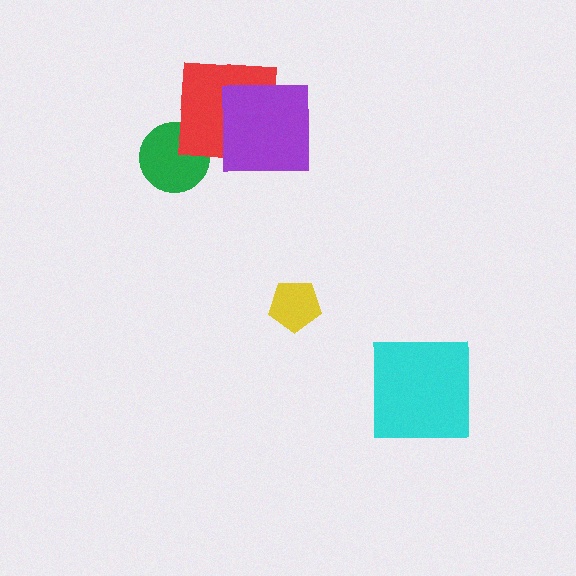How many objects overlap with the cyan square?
0 objects overlap with the cyan square.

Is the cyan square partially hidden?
No, no other shape covers it.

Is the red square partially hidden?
Yes, it is partially covered by another shape.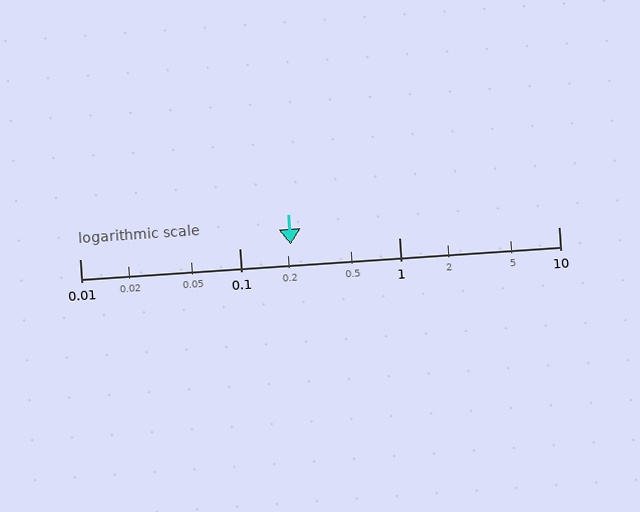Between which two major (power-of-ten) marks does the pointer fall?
The pointer is between 0.1 and 1.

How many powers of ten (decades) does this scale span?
The scale spans 3 decades, from 0.01 to 10.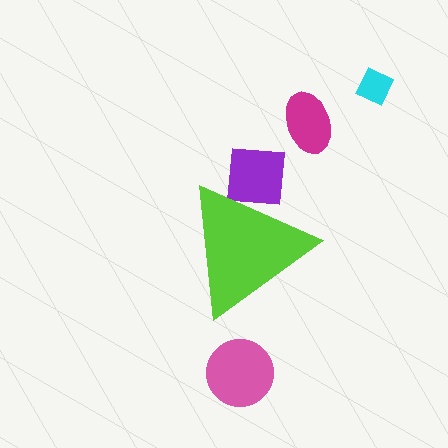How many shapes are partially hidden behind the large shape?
1 shape is partially hidden.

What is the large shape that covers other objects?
A lime triangle.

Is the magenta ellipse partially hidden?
No, the magenta ellipse is fully visible.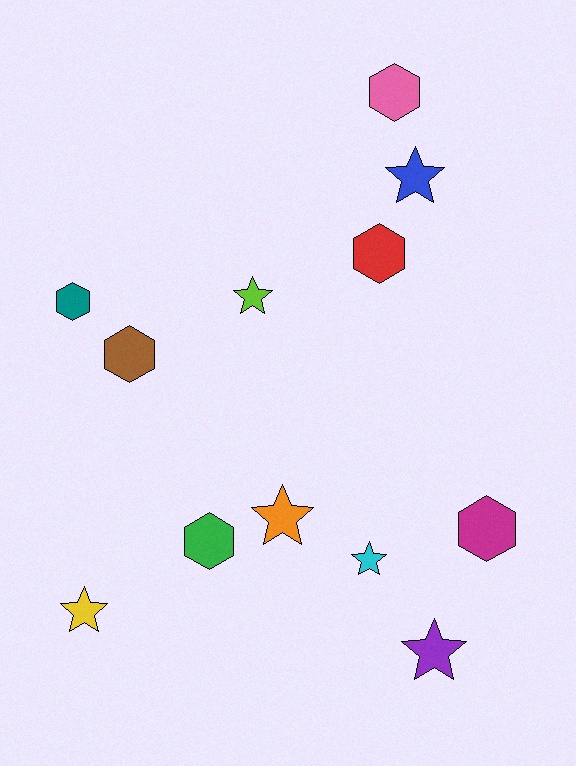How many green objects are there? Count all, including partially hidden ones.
There is 1 green object.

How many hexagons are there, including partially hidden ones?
There are 6 hexagons.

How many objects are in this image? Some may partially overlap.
There are 12 objects.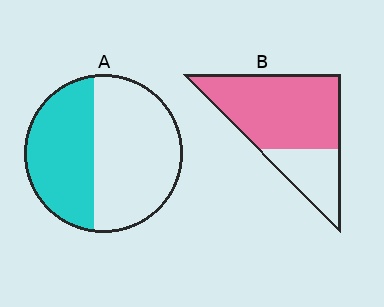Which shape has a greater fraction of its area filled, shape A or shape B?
Shape B.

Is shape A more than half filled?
No.